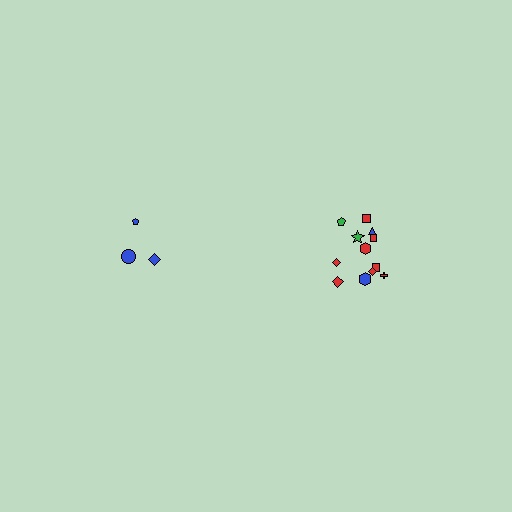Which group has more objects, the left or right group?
The right group.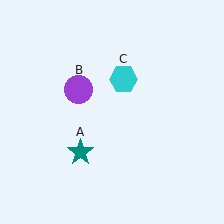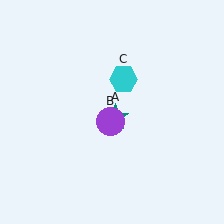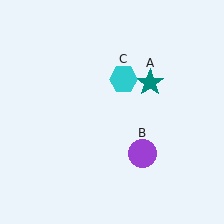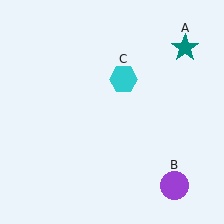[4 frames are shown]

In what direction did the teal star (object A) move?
The teal star (object A) moved up and to the right.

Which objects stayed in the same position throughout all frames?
Cyan hexagon (object C) remained stationary.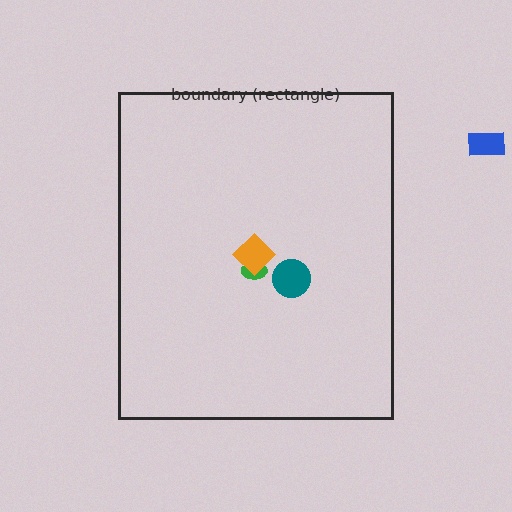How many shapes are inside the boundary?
3 inside, 1 outside.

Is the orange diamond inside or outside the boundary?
Inside.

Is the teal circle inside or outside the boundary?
Inside.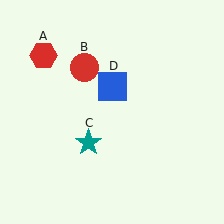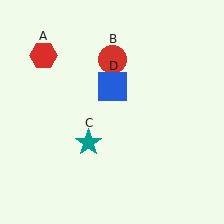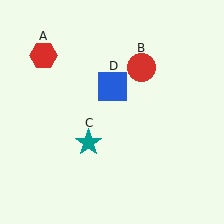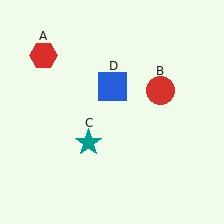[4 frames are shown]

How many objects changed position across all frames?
1 object changed position: red circle (object B).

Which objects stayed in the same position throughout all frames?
Red hexagon (object A) and teal star (object C) and blue square (object D) remained stationary.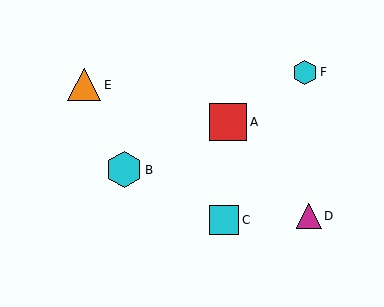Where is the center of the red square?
The center of the red square is at (228, 122).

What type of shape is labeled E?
Shape E is an orange triangle.